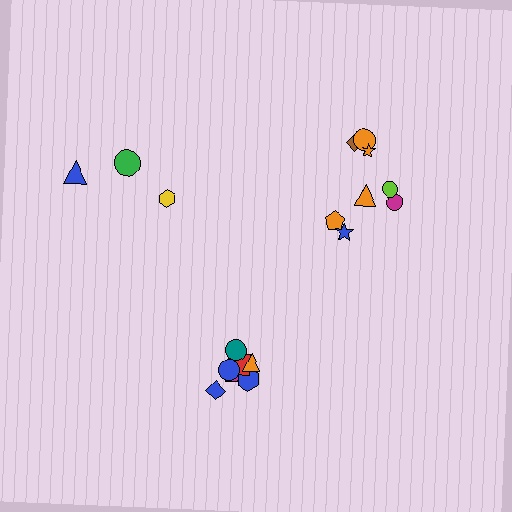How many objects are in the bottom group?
There are 7 objects.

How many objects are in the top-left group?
There are 3 objects.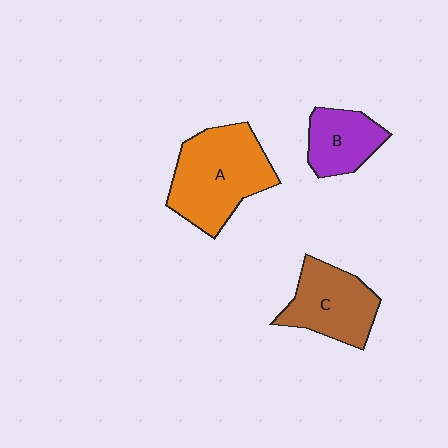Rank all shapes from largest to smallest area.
From largest to smallest: A (orange), C (brown), B (purple).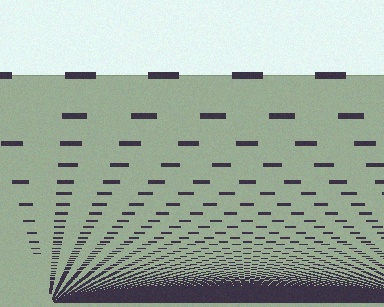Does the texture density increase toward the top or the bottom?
Density increases toward the bottom.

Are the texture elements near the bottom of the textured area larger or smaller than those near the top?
Smaller. The gradient is inverted — elements near the bottom are smaller and denser.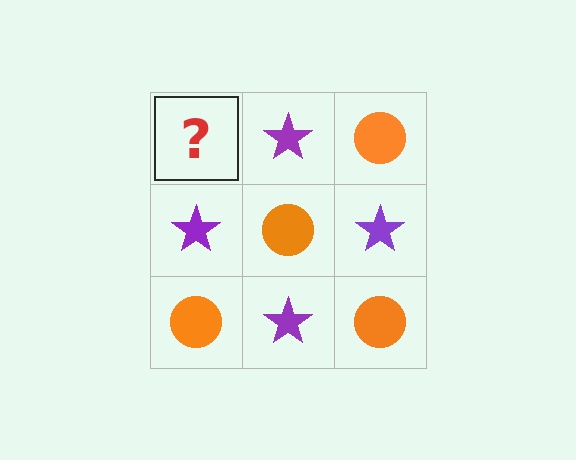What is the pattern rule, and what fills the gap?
The rule is that it alternates orange circle and purple star in a checkerboard pattern. The gap should be filled with an orange circle.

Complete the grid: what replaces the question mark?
The question mark should be replaced with an orange circle.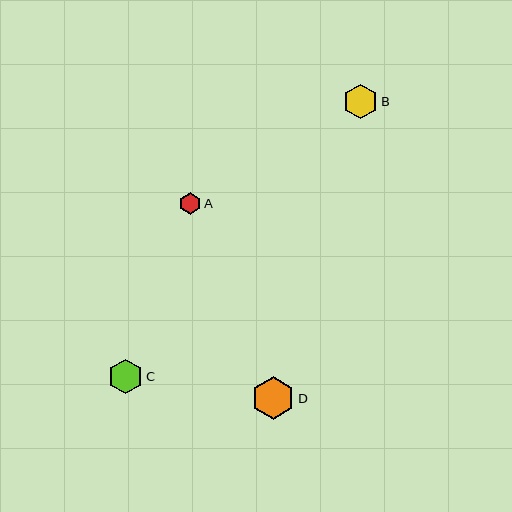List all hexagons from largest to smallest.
From largest to smallest: D, B, C, A.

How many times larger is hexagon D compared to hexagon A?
Hexagon D is approximately 2.0 times the size of hexagon A.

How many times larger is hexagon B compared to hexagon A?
Hexagon B is approximately 1.6 times the size of hexagon A.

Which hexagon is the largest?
Hexagon D is the largest with a size of approximately 43 pixels.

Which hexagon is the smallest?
Hexagon A is the smallest with a size of approximately 22 pixels.